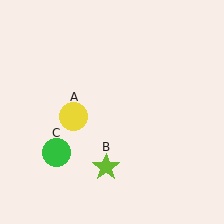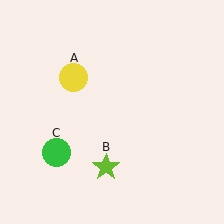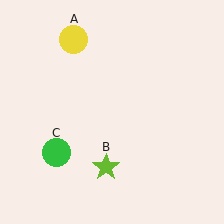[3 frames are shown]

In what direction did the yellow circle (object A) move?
The yellow circle (object A) moved up.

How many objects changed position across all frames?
1 object changed position: yellow circle (object A).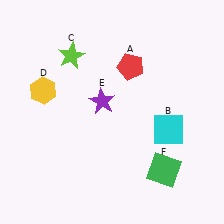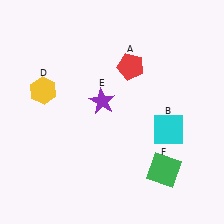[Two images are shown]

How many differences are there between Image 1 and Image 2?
There is 1 difference between the two images.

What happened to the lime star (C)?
The lime star (C) was removed in Image 2. It was in the top-left area of Image 1.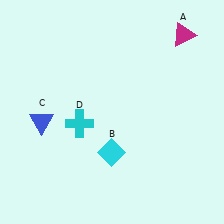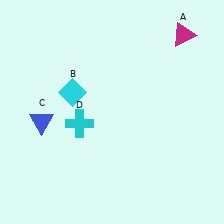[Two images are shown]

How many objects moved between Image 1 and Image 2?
1 object moved between the two images.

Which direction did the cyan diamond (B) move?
The cyan diamond (B) moved up.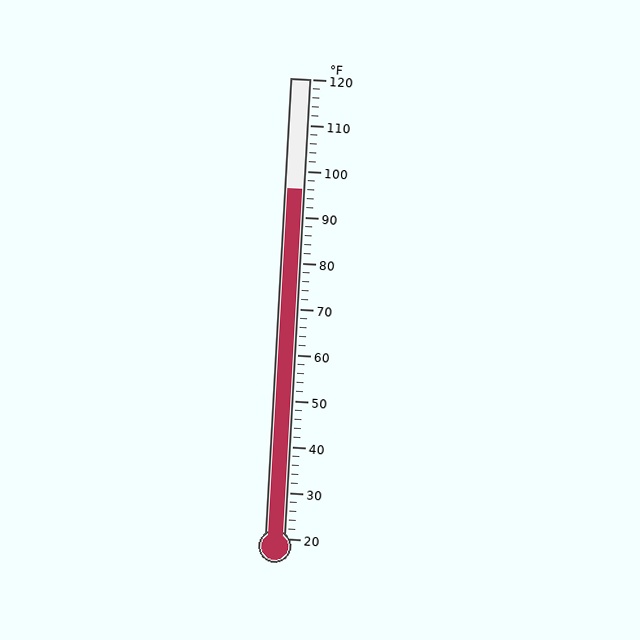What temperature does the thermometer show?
The thermometer shows approximately 96°F.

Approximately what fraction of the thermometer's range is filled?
The thermometer is filled to approximately 75% of its range.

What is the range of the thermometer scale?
The thermometer scale ranges from 20°F to 120°F.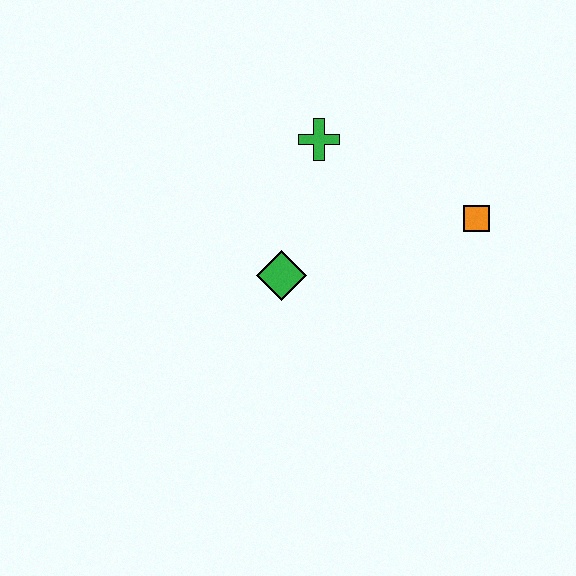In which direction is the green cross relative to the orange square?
The green cross is to the left of the orange square.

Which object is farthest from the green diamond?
The orange square is farthest from the green diamond.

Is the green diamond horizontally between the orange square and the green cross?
No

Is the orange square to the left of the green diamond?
No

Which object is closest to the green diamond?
The green cross is closest to the green diamond.